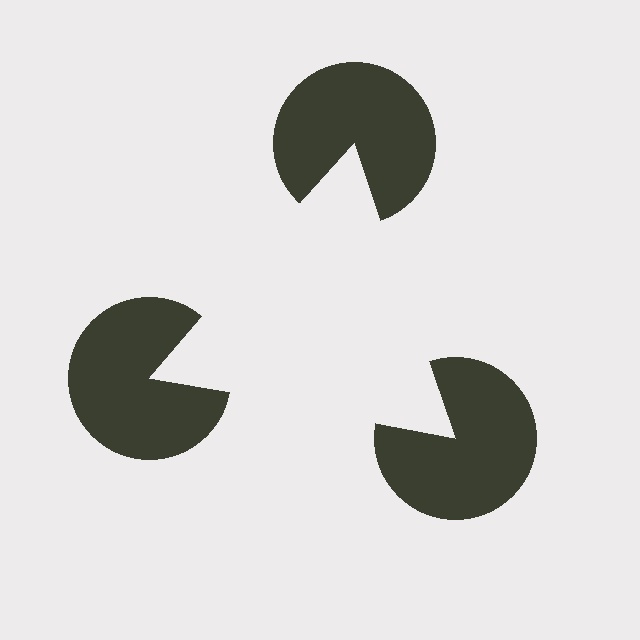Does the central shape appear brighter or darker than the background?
It typically appears slightly brighter than the background, even though no actual brightness change is drawn.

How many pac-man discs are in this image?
There are 3 — one at each vertex of the illusory triangle.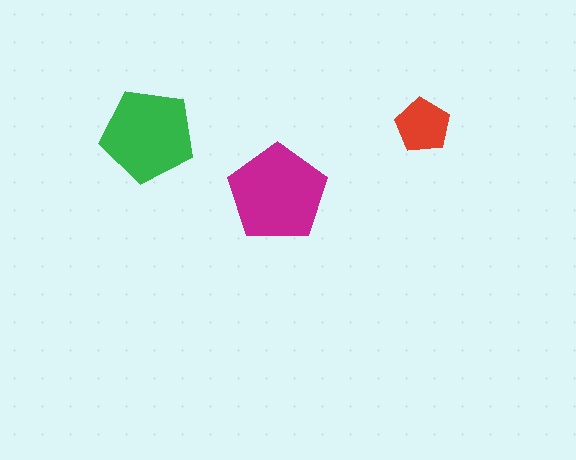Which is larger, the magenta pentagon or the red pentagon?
The magenta one.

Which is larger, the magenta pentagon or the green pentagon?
The magenta one.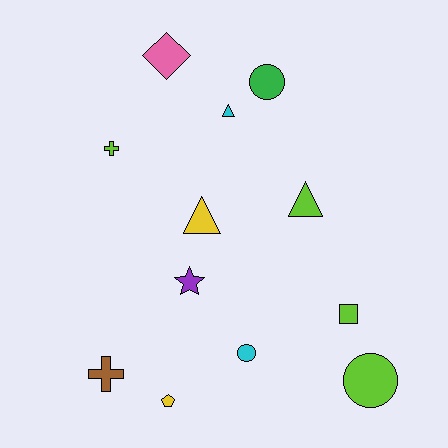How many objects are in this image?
There are 12 objects.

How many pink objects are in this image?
There is 1 pink object.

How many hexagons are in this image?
There are no hexagons.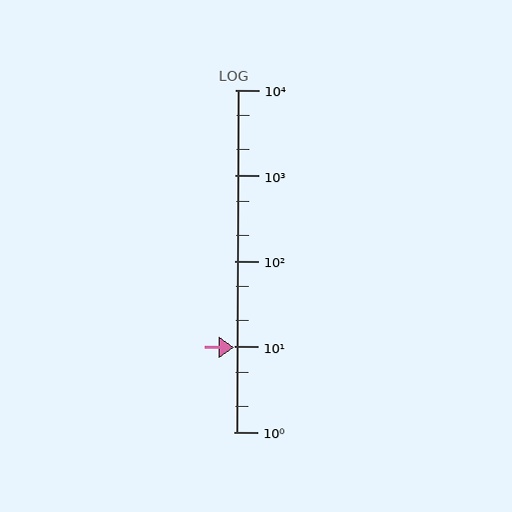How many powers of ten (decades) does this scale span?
The scale spans 4 decades, from 1 to 10000.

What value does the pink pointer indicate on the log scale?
The pointer indicates approximately 9.7.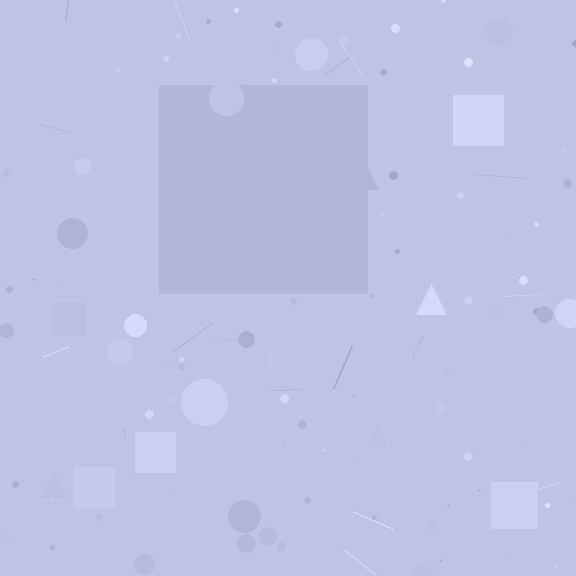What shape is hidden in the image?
A square is hidden in the image.